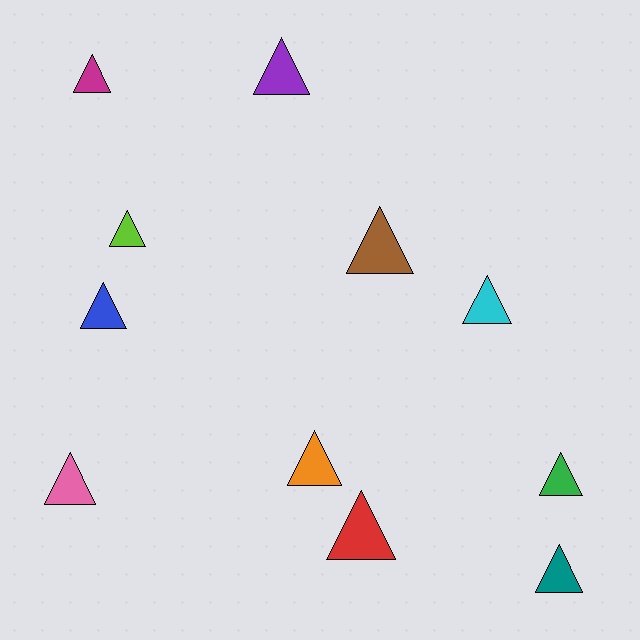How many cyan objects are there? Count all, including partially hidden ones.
There is 1 cyan object.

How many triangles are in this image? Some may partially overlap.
There are 11 triangles.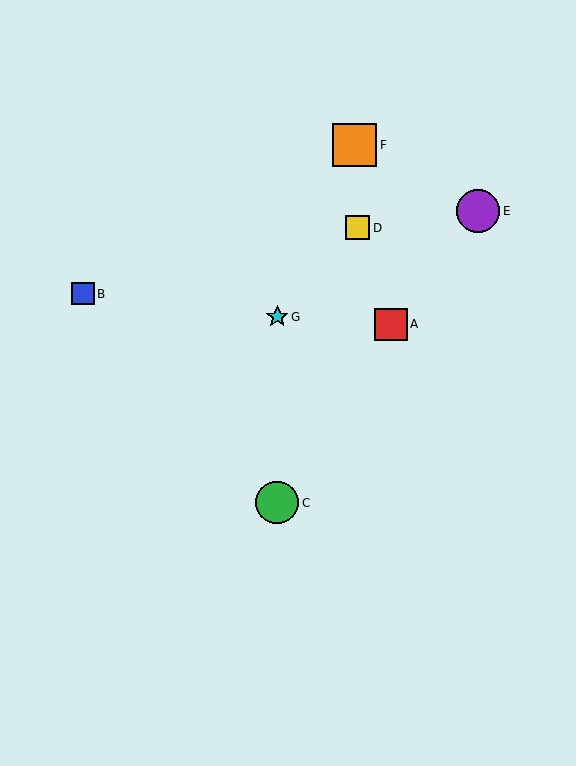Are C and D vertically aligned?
No, C is at x≈277 and D is at x≈358.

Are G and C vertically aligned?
Yes, both are at x≈277.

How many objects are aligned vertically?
2 objects (C, G) are aligned vertically.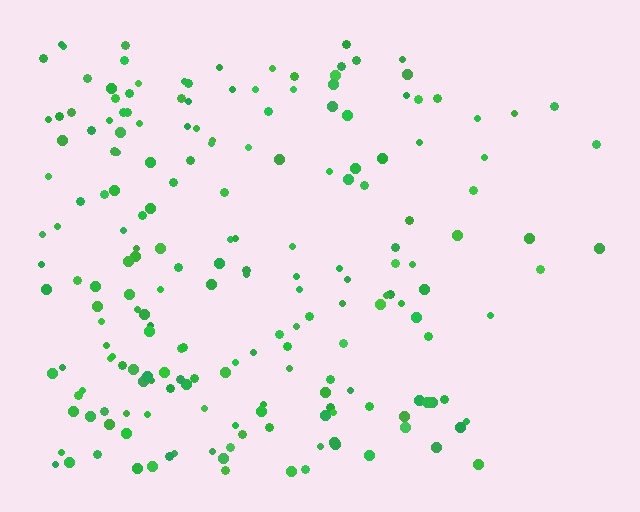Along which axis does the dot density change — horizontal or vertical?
Horizontal.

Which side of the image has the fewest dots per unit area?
The right.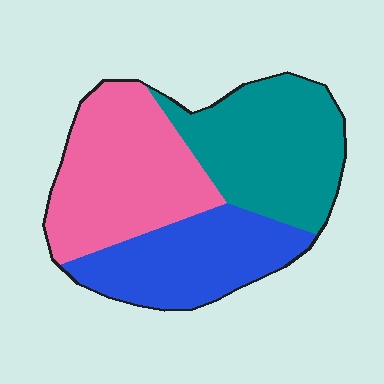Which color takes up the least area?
Blue, at roughly 30%.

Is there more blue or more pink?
Pink.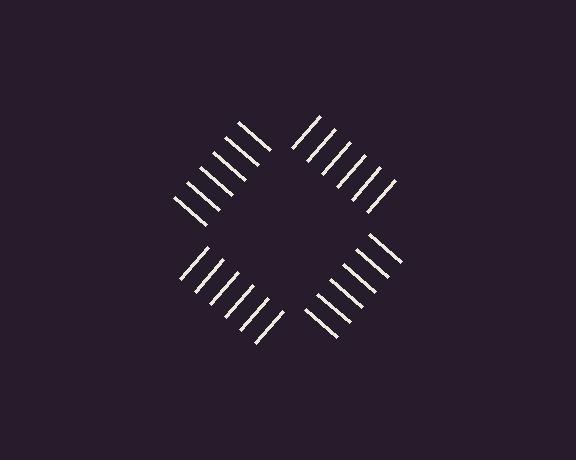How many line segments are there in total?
24 — 6 along each of the 4 edges.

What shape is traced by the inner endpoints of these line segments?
An illusory square — the line segments terminate on its edges but no continuous stroke is drawn.